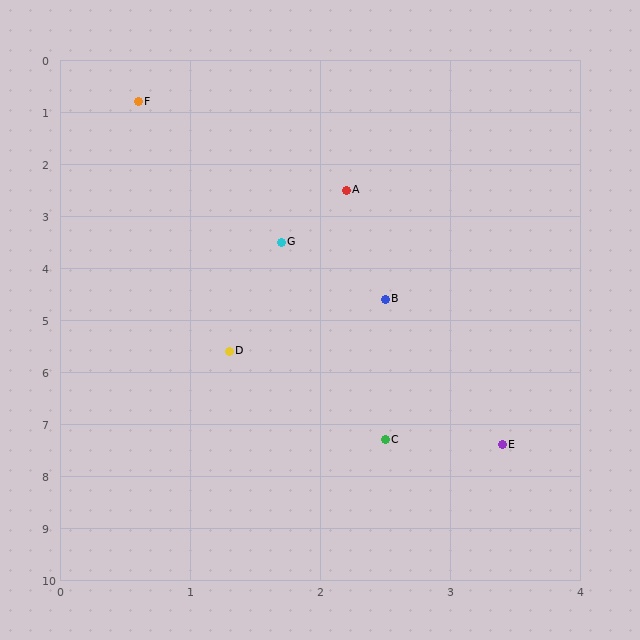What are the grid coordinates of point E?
Point E is at approximately (3.4, 7.4).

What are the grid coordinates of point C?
Point C is at approximately (2.5, 7.3).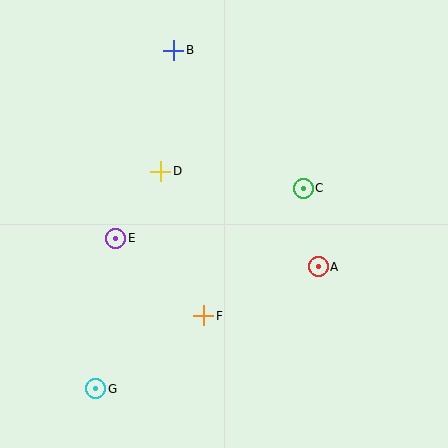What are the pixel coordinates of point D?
Point D is at (161, 171).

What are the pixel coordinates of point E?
Point E is at (116, 238).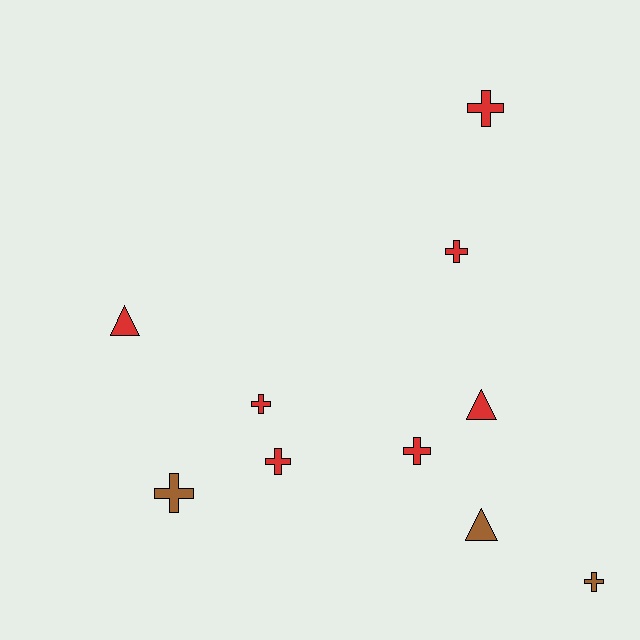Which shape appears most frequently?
Cross, with 7 objects.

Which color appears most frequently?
Red, with 7 objects.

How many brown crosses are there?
There are 2 brown crosses.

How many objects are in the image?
There are 10 objects.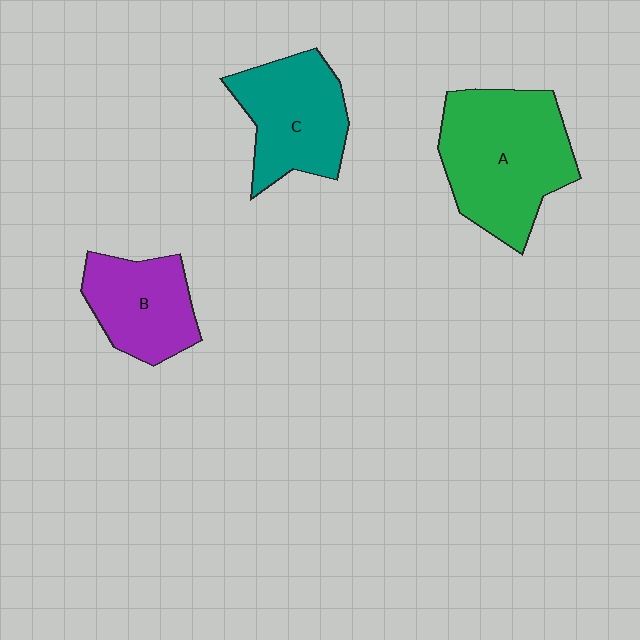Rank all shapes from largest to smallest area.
From largest to smallest: A (green), C (teal), B (purple).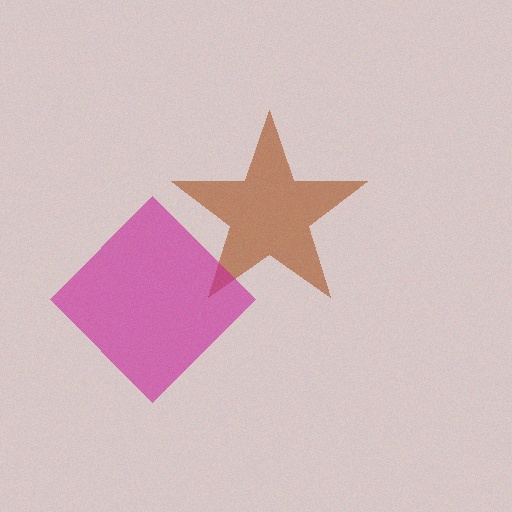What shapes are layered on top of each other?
The layered shapes are: a brown star, a magenta diamond.